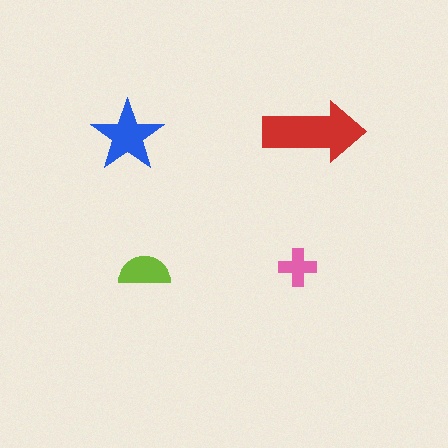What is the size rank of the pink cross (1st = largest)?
4th.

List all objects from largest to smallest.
The red arrow, the blue star, the lime semicircle, the pink cross.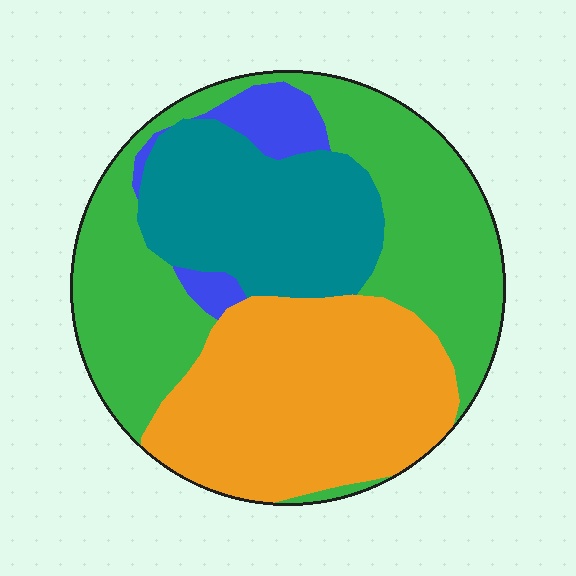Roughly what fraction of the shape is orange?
Orange takes up about one third (1/3) of the shape.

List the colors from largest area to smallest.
From largest to smallest: green, orange, teal, blue.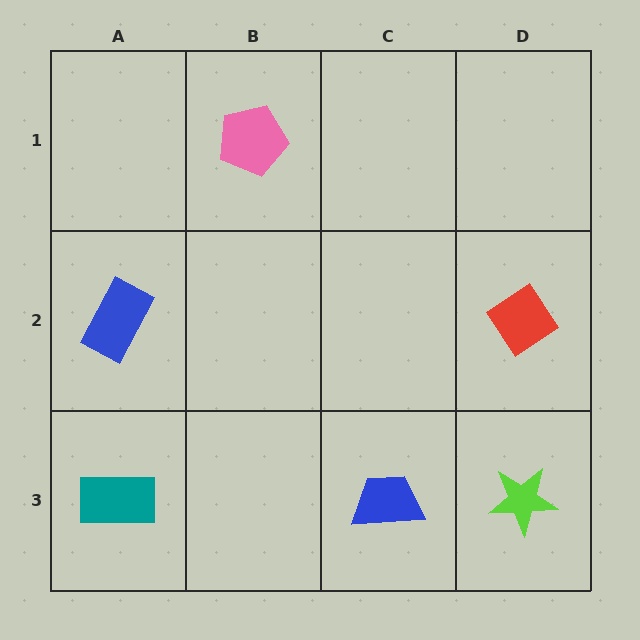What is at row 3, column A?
A teal rectangle.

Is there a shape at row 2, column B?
No, that cell is empty.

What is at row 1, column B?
A pink pentagon.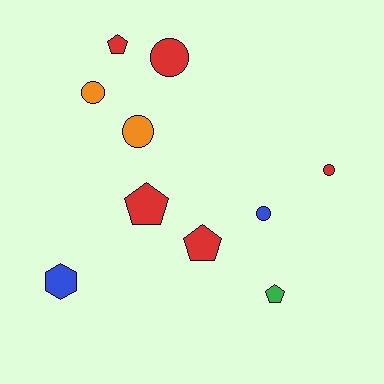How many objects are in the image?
There are 10 objects.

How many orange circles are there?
There are 2 orange circles.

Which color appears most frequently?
Red, with 5 objects.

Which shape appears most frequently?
Circle, with 5 objects.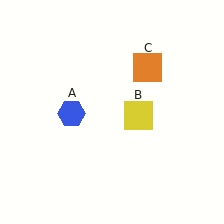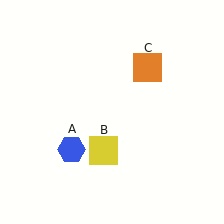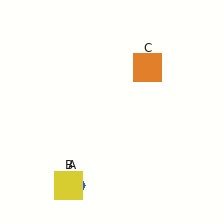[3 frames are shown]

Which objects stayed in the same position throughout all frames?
Orange square (object C) remained stationary.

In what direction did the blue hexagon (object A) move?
The blue hexagon (object A) moved down.